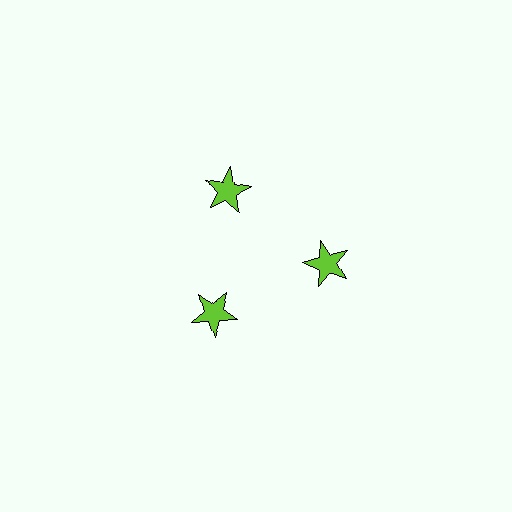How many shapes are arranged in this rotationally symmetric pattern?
There are 3 shapes, arranged in 3 groups of 1.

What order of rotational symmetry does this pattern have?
This pattern has 3-fold rotational symmetry.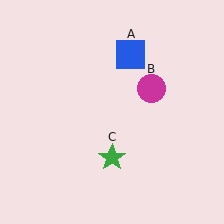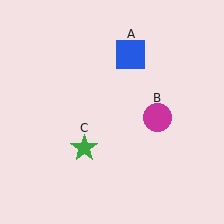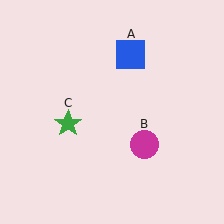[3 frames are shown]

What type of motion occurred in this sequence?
The magenta circle (object B), green star (object C) rotated clockwise around the center of the scene.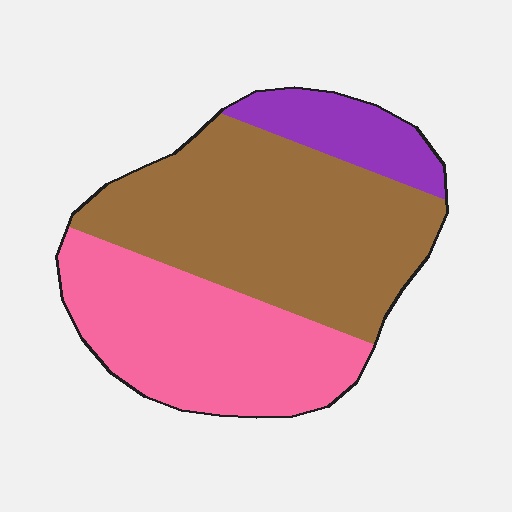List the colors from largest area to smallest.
From largest to smallest: brown, pink, purple.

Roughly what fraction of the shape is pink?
Pink covers roughly 35% of the shape.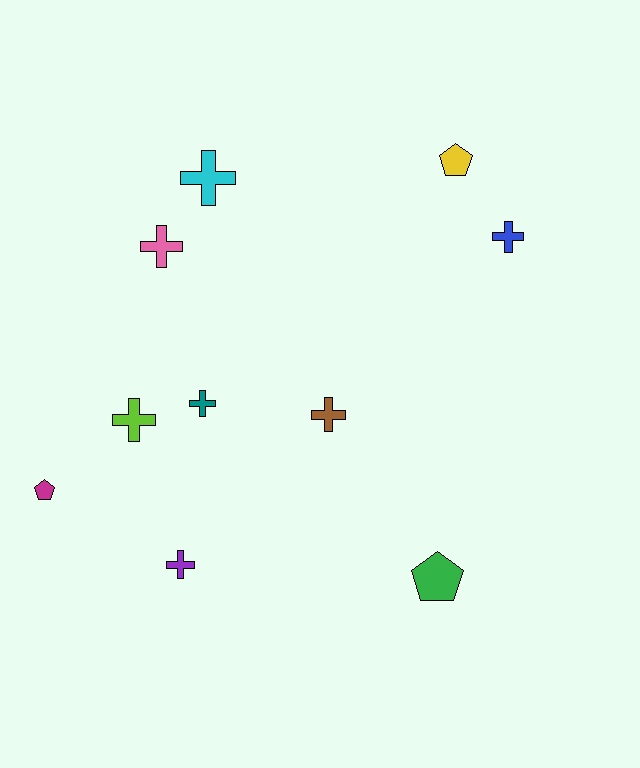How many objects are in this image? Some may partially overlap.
There are 10 objects.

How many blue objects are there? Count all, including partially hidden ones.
There is 1 blue object.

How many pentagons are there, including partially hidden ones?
There are 3 pentagons.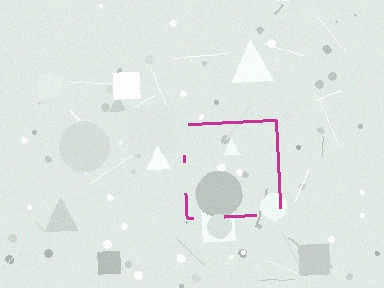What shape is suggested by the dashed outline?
The dashed outline suggests a square.